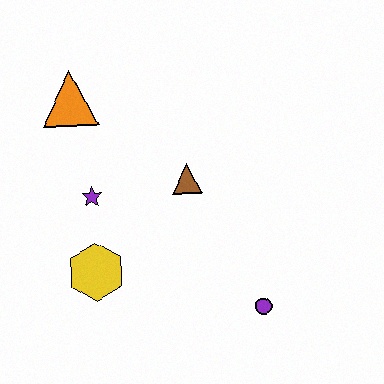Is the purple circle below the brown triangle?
Yes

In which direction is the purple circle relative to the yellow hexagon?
The purple circle is to the right of the yellow hexagon.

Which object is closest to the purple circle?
The brown triangle is closest to the purple circle.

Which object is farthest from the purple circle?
The orange triangle is farthest from the purple circle.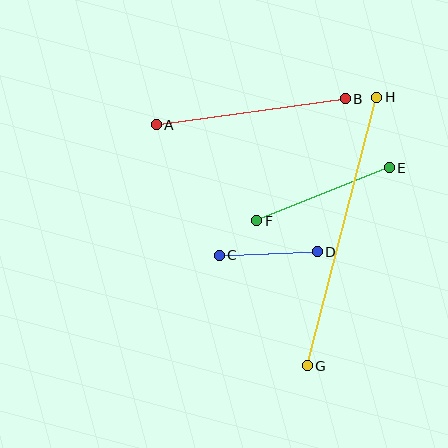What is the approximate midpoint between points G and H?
The midpoint is at approximately (342, 232) pixels.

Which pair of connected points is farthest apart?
Points G and H are farthest apart.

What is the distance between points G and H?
The distance is approximately 277 pixels.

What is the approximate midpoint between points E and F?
The midpoint is at approximately (323, 194) pixels.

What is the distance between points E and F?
The distance is approximately 143 pixels.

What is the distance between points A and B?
The distance is approximately 191 pixels.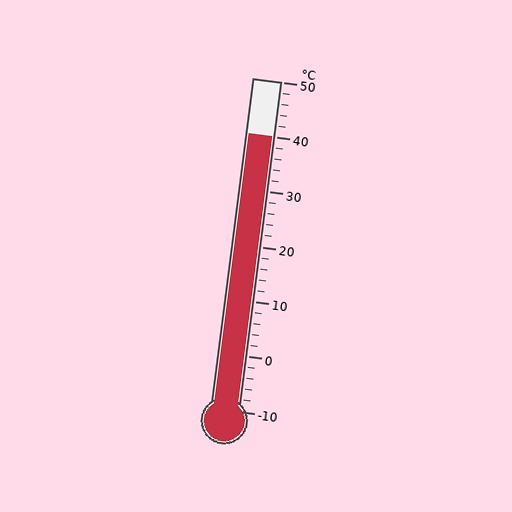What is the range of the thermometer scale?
The thermometer scale ranges from -10°C to 50°C.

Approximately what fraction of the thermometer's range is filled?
The thermometer is filled to approximately 85% of its range.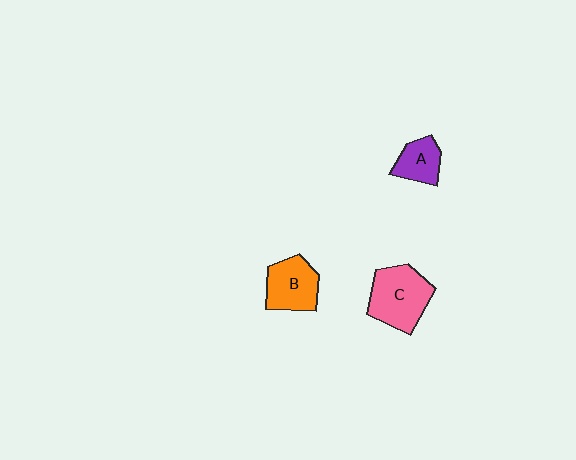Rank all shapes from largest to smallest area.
From largest to smallest: C (pink), B (orange), A (purple).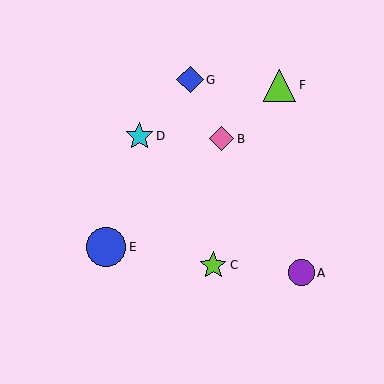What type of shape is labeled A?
Shape A is a purple circle.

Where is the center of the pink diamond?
The center of the pink diamond is at (222, 139).